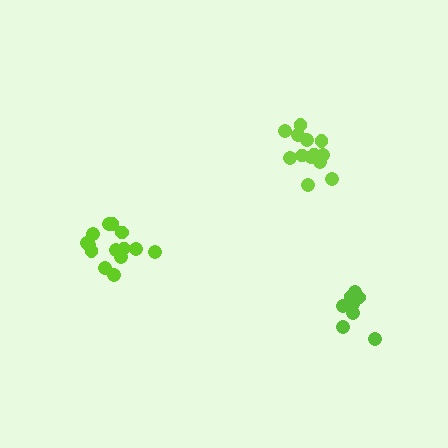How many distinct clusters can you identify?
There are 3 distinct clusters.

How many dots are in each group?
Group 1: 8 dots, Group 2: 14 dots, Group 3: 14 dots (36 total).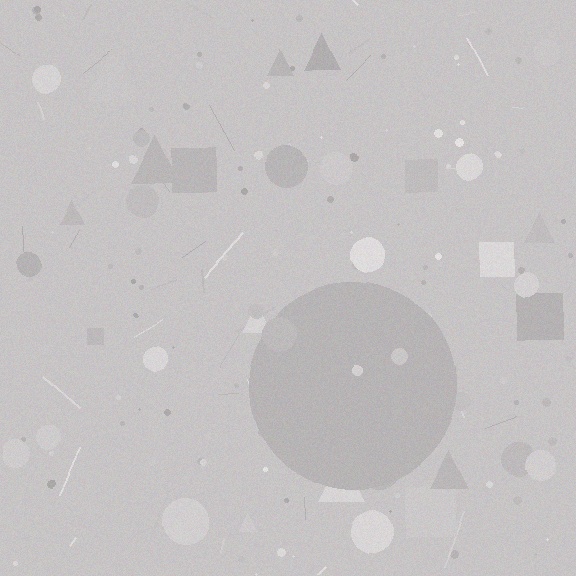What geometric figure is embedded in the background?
A circle is embedded in the background.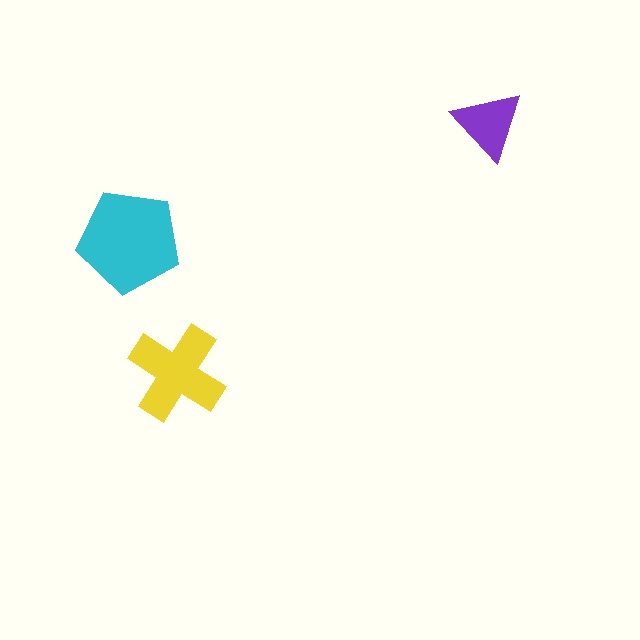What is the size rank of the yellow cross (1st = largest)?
2nd.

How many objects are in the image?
There are 3 objects in the image.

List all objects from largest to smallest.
The cyan pentagon, the yellow cross, the purple triangle.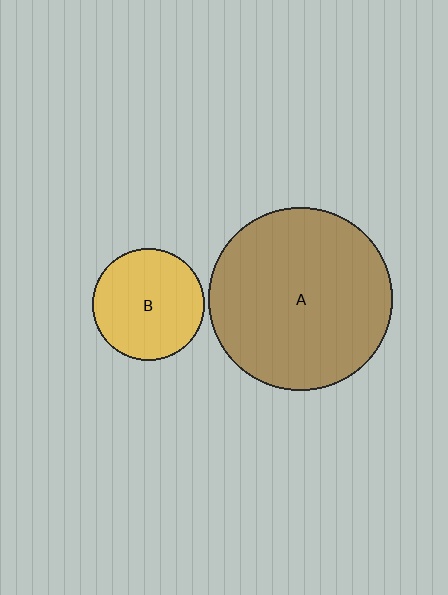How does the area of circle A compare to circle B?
Approximately 2.7 times.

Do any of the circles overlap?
No, none of the circles overlap.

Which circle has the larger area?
Circle A (brown).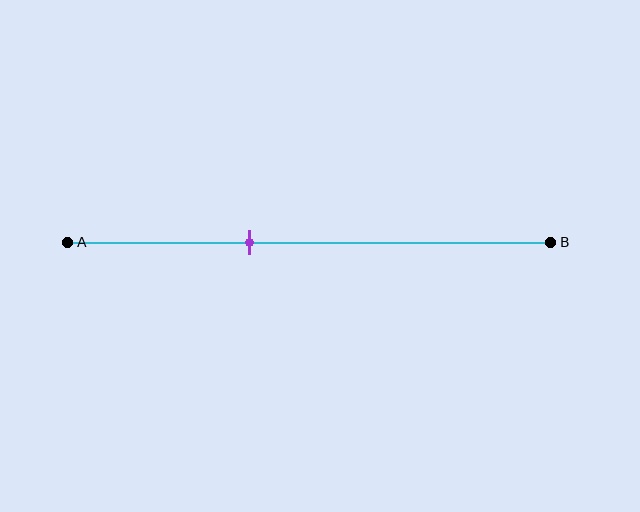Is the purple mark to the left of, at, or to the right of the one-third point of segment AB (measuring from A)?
The purple mark is to the right of the one-third point of segment AB.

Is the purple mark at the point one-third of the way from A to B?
No, the mark is at about 40% from A, not at the 33% one-third point.